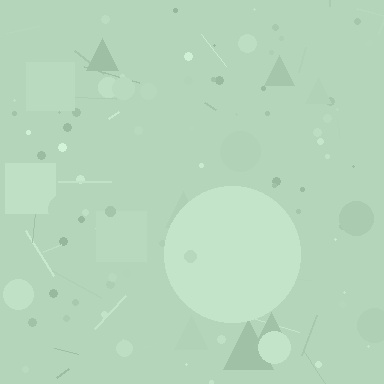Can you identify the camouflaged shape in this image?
The camouflaged shape is a circle.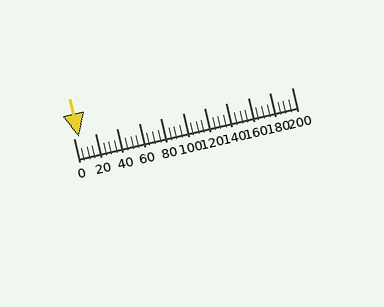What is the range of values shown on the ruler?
The ruler shows values from 0 to 200.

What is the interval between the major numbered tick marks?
The major tick marks are spaced 20 units apart.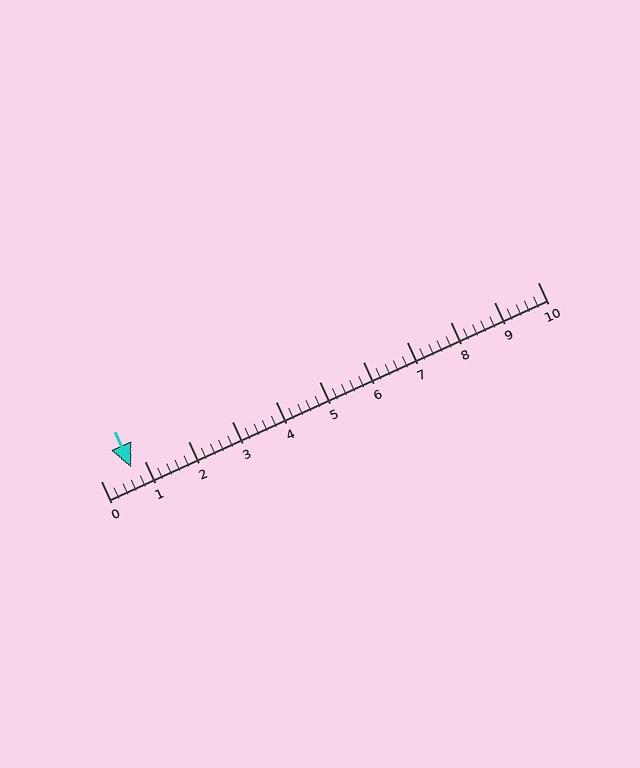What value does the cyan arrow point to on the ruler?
The cyan arrow points to approximately 0.7.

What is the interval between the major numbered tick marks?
The major tick marks are spaced 1 units apart.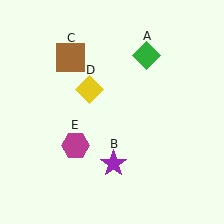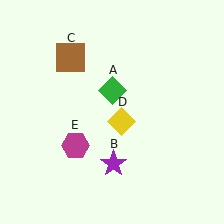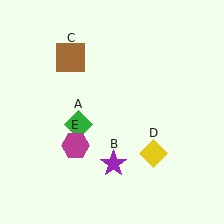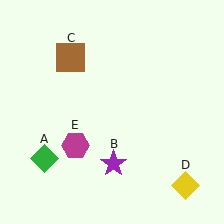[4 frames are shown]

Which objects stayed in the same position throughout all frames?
Purple star (object B) and brown square (object C) and magenta hexagon (object E) remained stationary.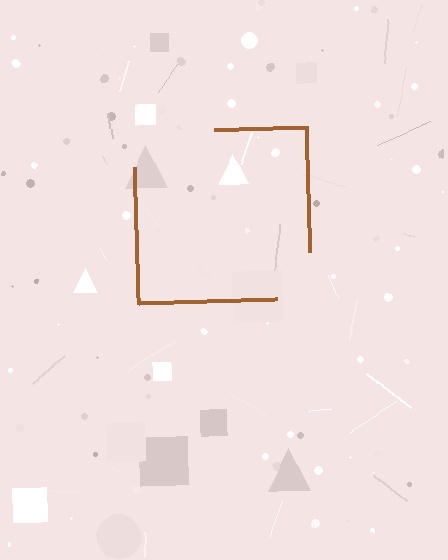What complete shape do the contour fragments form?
The contour fragments form a square.